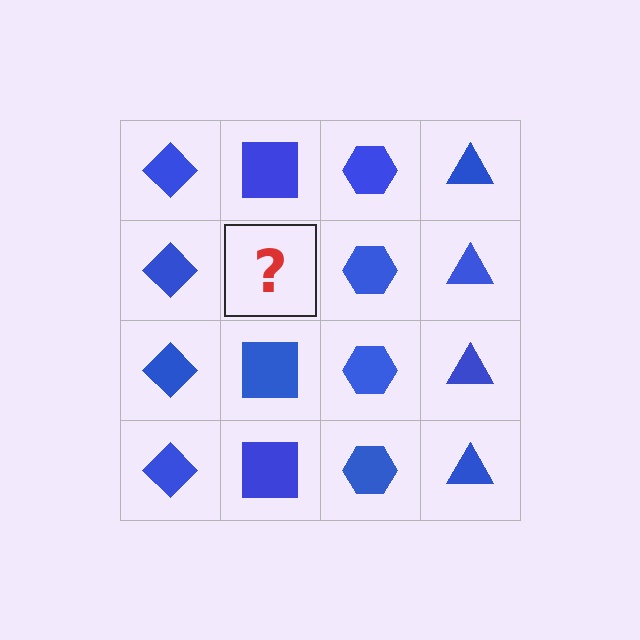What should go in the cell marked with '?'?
The missing cell should contain a blue square.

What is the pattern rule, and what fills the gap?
The rule is that each column has a consistent shape. The gap should be filled with a blue square.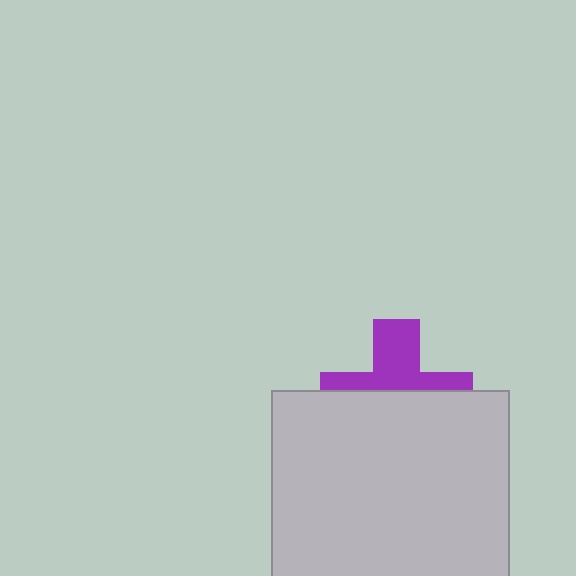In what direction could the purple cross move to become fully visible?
The purple cross could move up. That would shift it out from behind the light gray square entirely.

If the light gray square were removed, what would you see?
You would see the complete purple cross.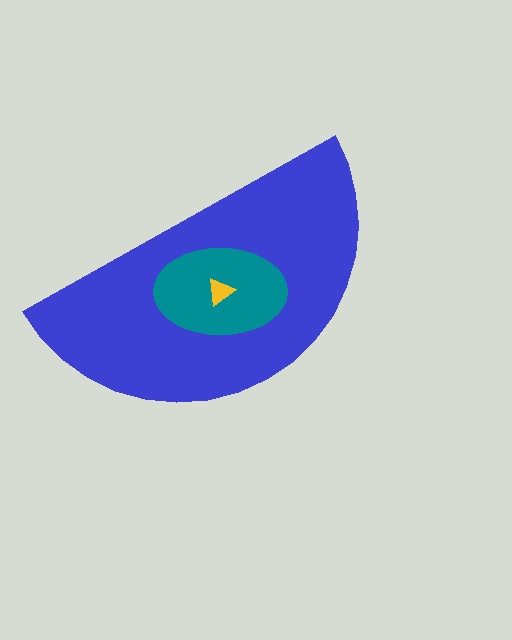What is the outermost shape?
The blue semicircle.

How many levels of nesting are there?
3.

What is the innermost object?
The yellow triangle.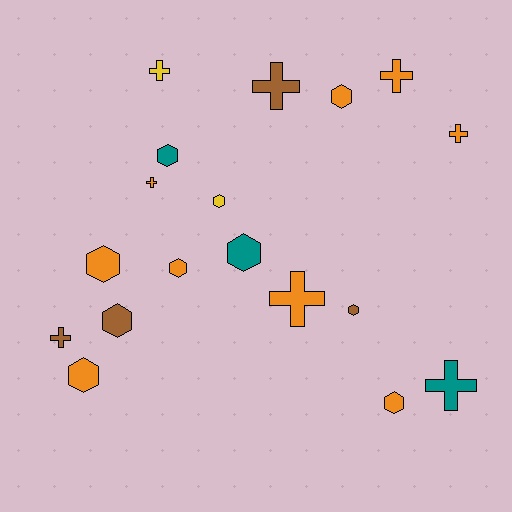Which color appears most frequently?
Orange, with 9 objects.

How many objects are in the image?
There are 18 objects.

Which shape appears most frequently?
Hexagon, with 10 objects.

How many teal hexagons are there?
There are 2 teal hexagons.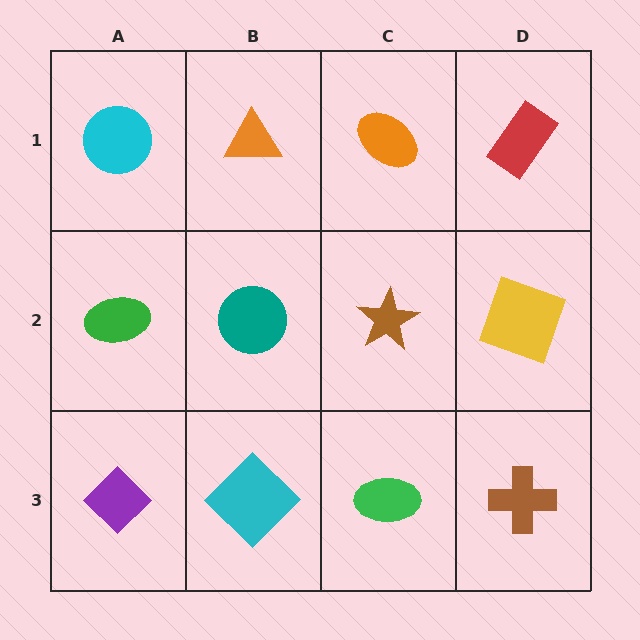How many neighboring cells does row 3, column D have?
2.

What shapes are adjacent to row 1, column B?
A teal circle (row 2, column B), a cyan circle (row 1, column A), an orange ellipse (row 1, column C).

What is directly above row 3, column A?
A green ellipse.